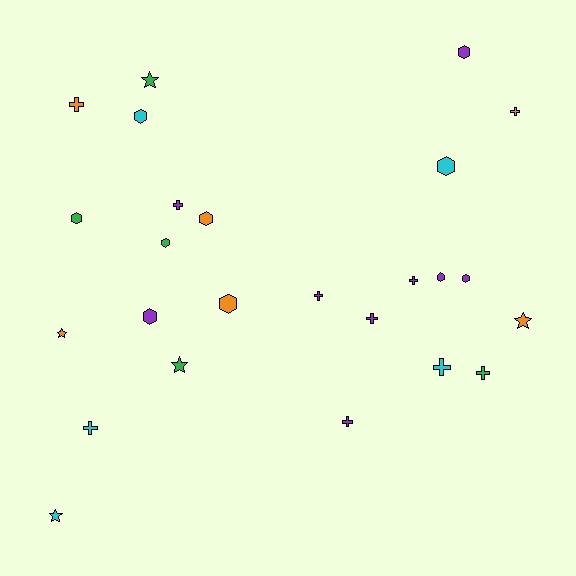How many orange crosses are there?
There are 2 orange crosses.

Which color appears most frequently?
Purple, with 9 objects.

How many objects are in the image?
There are 25 objects.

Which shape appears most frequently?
Hexagon, with 10 objects.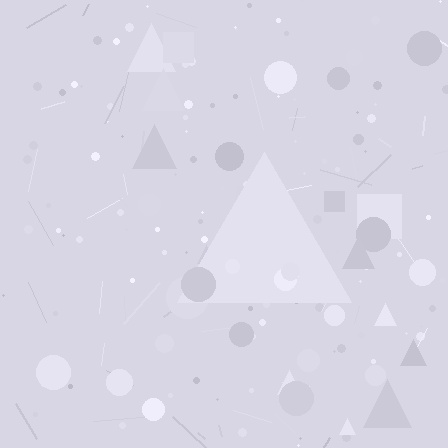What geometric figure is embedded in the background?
A triangle is embedded in the background.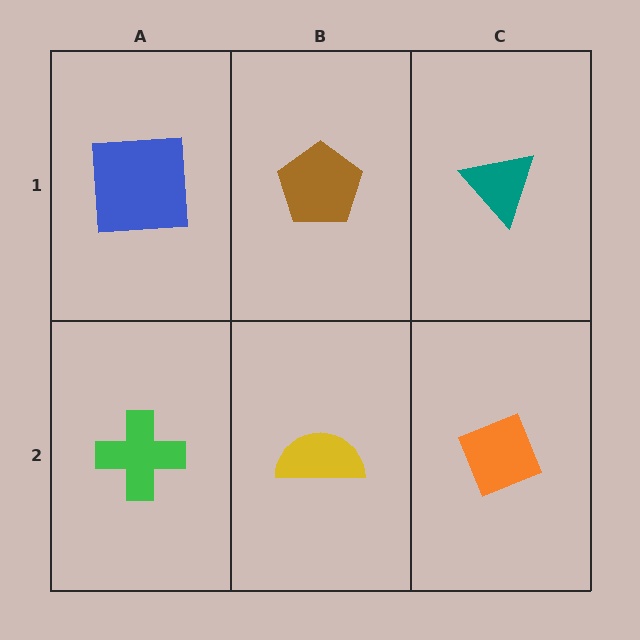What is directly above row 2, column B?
A brown pentagon.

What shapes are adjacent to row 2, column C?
A teal triangle (row 1, column C), a yellow semicircle (row 2, column B).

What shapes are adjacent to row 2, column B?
A brown pentagon (row 1, column B), a green cross (row 2, column A), an orange diamond (row 2, column C).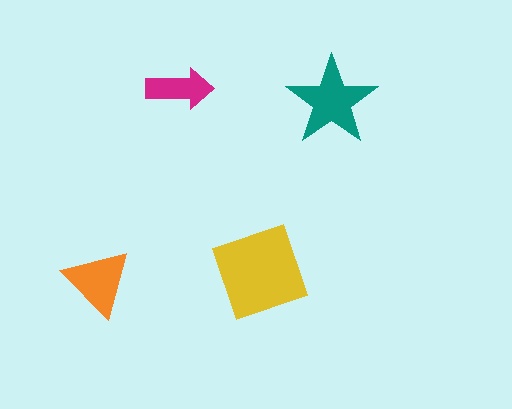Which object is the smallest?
The magenta arrow.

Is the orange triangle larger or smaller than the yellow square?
Smaller.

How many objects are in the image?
There are 4 objects in the image.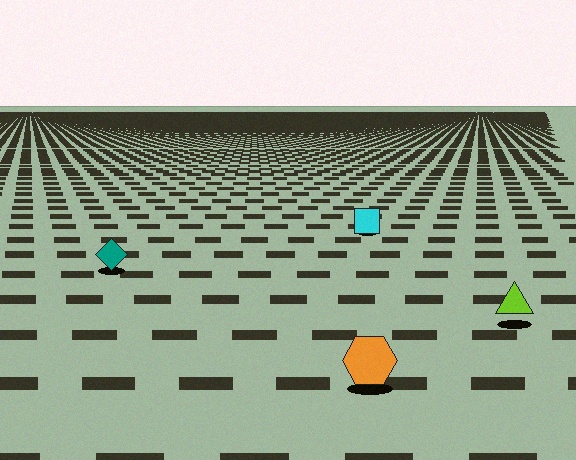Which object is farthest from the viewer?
The cyan square is farthest from the viewer. It appears smaller and the ground texture around it is denser.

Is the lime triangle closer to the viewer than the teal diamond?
Yes. The lime triangle is closer — you can tell from the texture gradient: the ground texture is coarser near it.